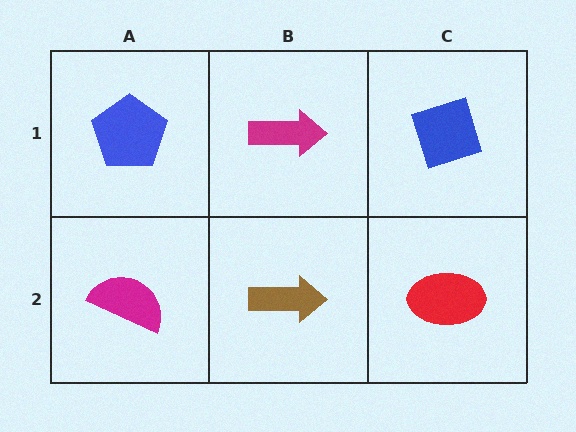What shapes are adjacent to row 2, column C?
A blue diamond (row 1, column C), a brown arrow (row 2, column B).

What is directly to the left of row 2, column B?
A magenta semicircle.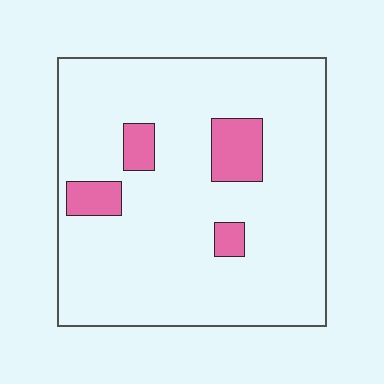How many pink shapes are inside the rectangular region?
4.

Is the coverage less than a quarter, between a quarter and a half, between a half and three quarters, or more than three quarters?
Less than a quarter.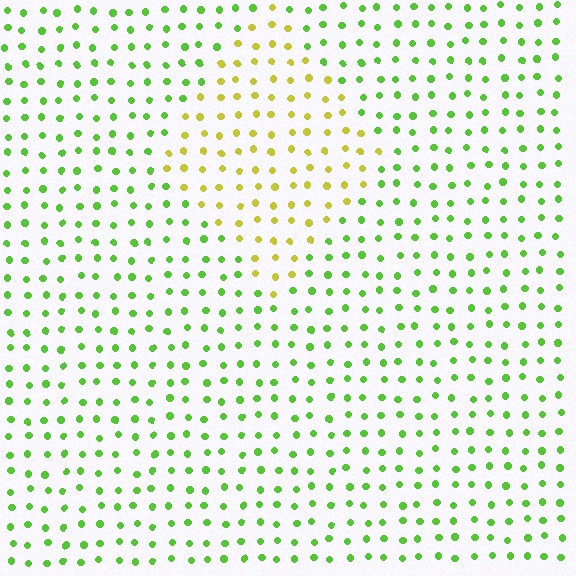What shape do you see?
I see a diamond.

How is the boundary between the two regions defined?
The boundary is defined purely by a slight shift in hue (about 46 degrees). Spacing, size, and orientation are identical on both sides.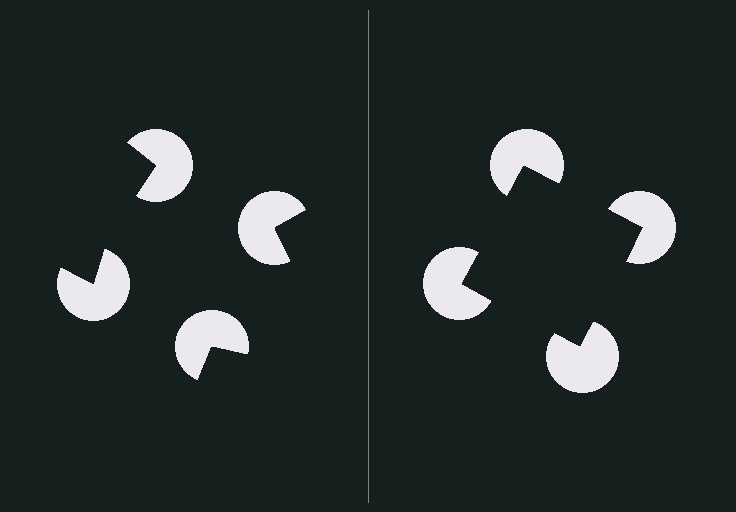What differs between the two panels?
The pac-man discs are positioned identically on both sides; only the wedge orientations differ. On the right they align to a square; on the left they are misaligned.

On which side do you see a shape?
An illusory square appears on the right side. On the left side the wedge cuts are rotated, so no coherent shape forms.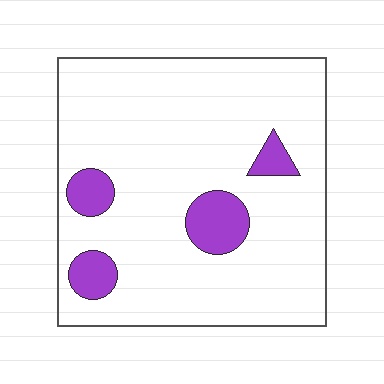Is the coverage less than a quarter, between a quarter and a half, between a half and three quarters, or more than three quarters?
Less than a quarter.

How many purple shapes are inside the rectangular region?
4.